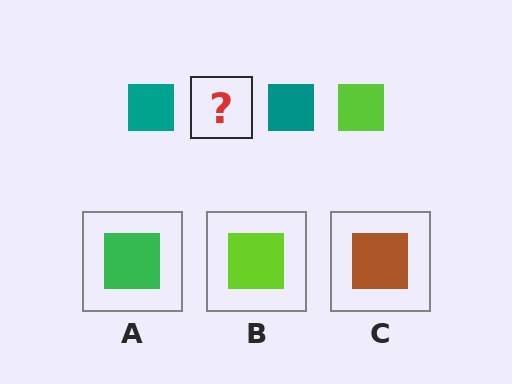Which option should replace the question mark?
Option B.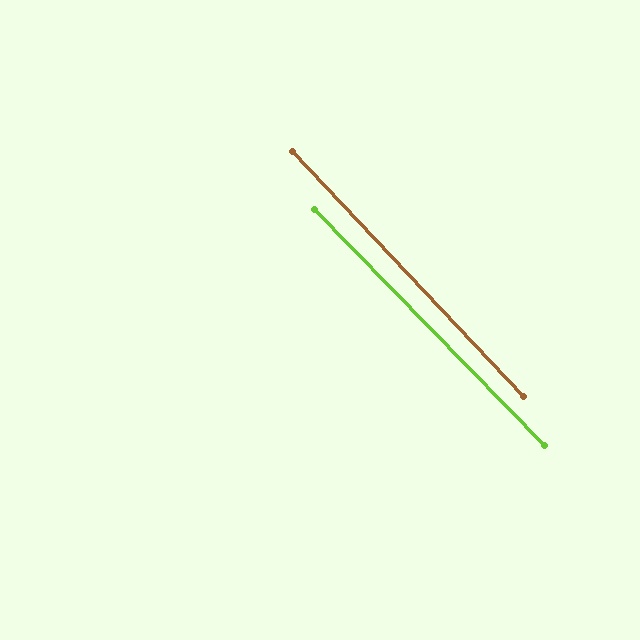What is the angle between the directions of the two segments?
Approximately 1 degree.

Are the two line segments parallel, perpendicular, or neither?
Parallel — their directions differ by only 1.0°.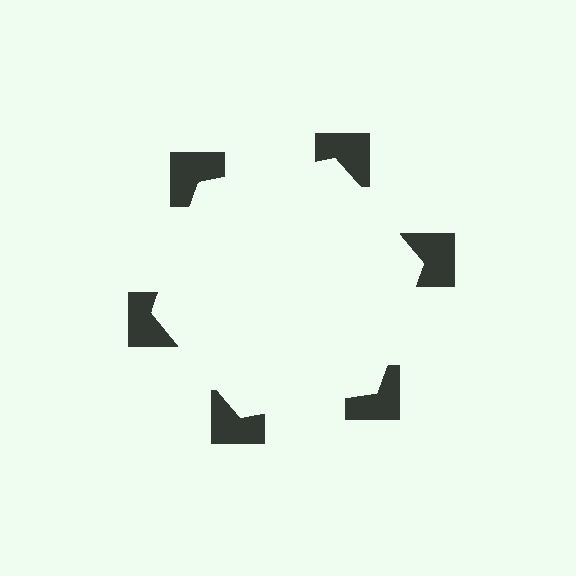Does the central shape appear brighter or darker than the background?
It typically appears slightly brighter than the background, even though no actual brightness change is drawn.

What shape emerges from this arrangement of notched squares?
An illusory hexagon — its edges are inferred from the aligned wedge cuts in the notched squares, not physically drawn.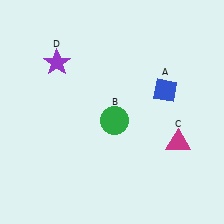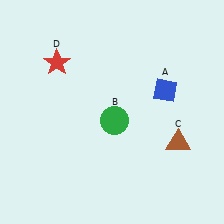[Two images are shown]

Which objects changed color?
C changed from magenta to brown. D changed from purple to red.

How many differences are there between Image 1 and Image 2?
There are 2 differences between the two images.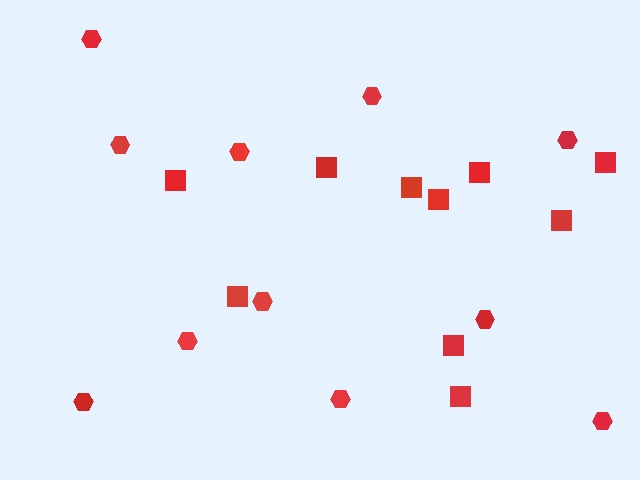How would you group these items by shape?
There are 2 groups: one group of squares (10) and one group of hexagons (11).